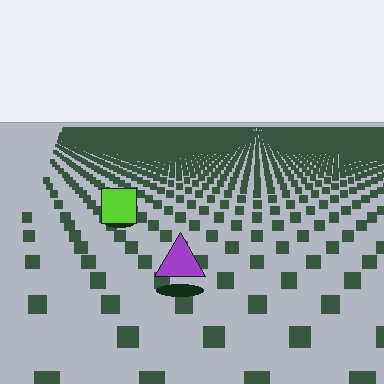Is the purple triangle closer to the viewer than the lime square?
Yes. The purple triangle is closer — you can tell from the texture gradient: the ground texture is coarser near it.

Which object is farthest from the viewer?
The lime square is farthest from the viewer. It appears smaller and the ground texture around it is denser.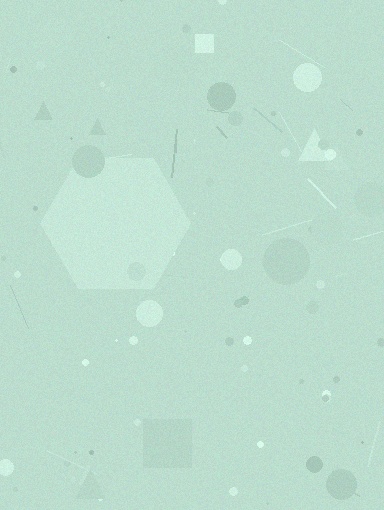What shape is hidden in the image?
A hexagon is hidden in the image.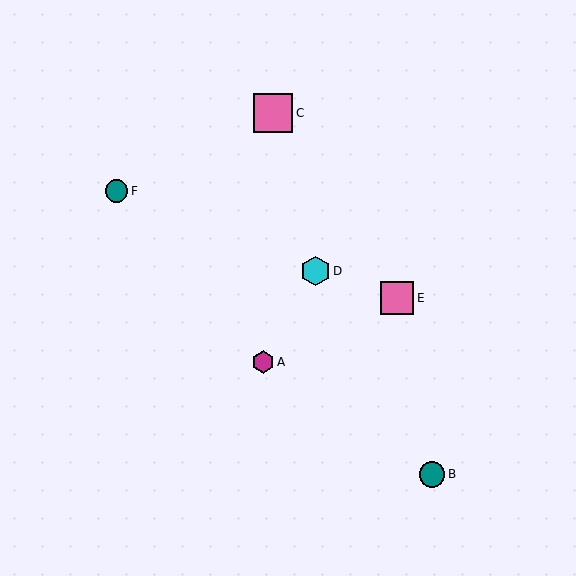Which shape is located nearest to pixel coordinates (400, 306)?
The pink square (labeled E) at (397, 298) is nearest to that location.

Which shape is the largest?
The pink square (labeled C) is the largest.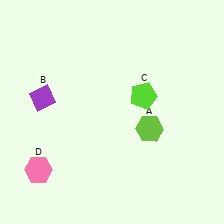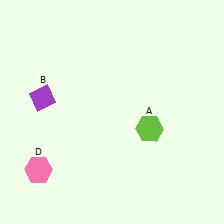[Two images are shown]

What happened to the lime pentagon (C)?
The lime pentagon (C) was removed in Image 2. It was in the top-right area of Image 1.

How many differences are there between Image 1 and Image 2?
There is 1 difference between the two images.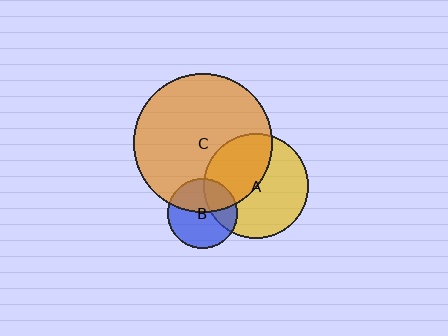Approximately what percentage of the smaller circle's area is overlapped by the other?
Approximately 45%.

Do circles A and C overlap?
Yes.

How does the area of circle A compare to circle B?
Approximately 2.2 times.